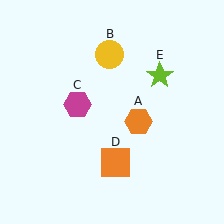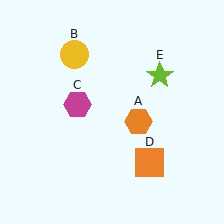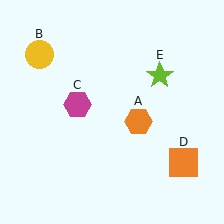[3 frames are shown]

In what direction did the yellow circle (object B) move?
The yellow circle (object B) moved left.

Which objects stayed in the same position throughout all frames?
Orange hexagon (object A) and magenta hexagon (object C) and lime star (object E) remained stationary.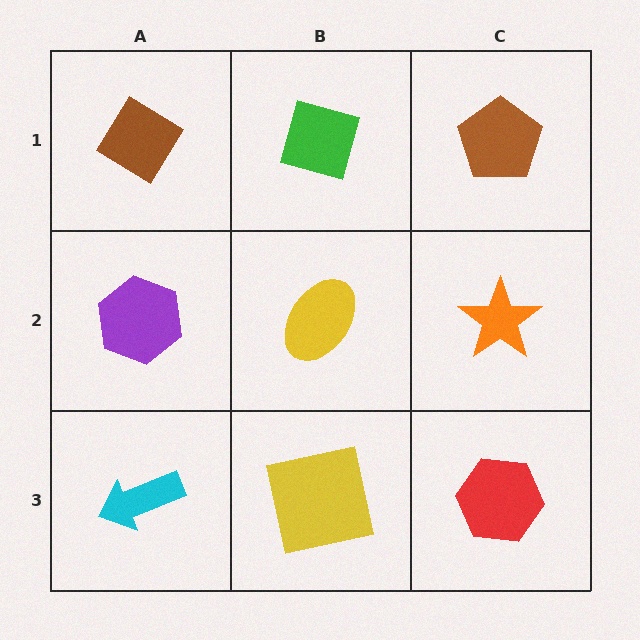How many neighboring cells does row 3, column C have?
2.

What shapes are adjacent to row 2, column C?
A brown pentagon (row 1, column C), a red hexagon (row 3, column C), a yellow ellipse (row 2, column B).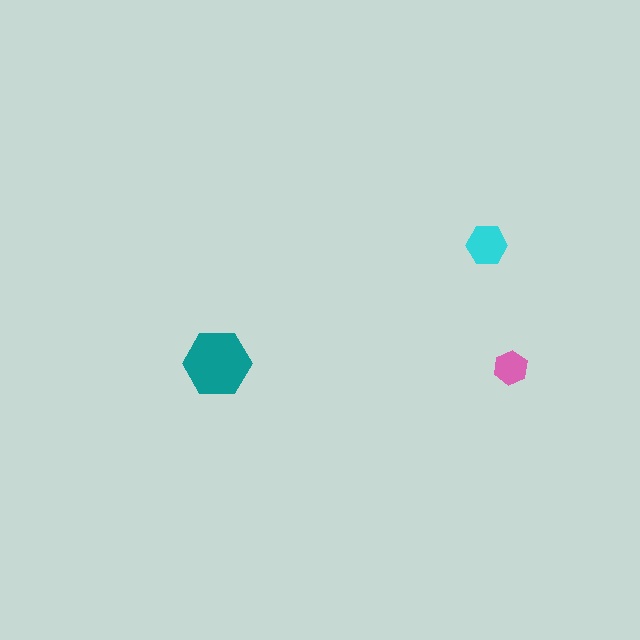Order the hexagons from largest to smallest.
the teal one, the cyan one, the pink one.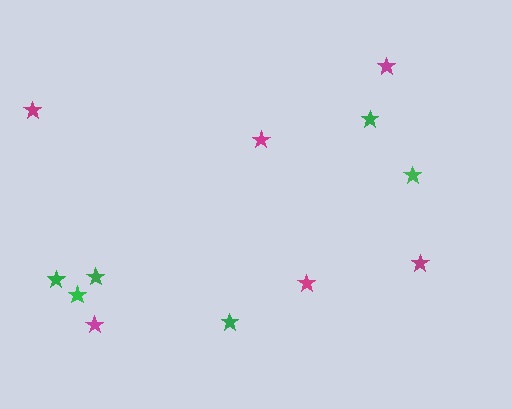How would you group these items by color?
There are 2 groups: one group of green stars (6) and one group of magenta stars (6).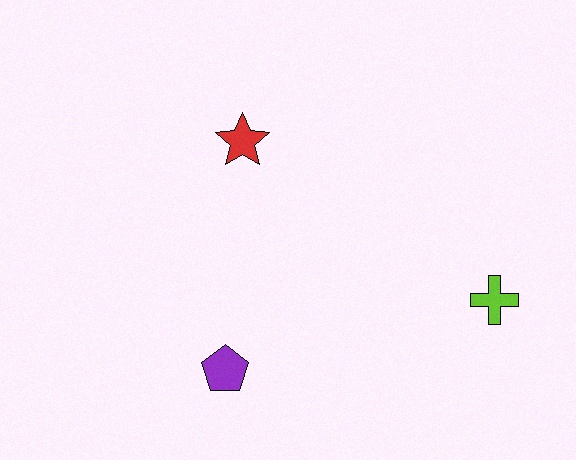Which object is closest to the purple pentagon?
The red star is closest to the purple pentagon.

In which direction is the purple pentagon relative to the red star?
The purple pentagon is below the red star.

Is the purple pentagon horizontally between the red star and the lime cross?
No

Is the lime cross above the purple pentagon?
Yes